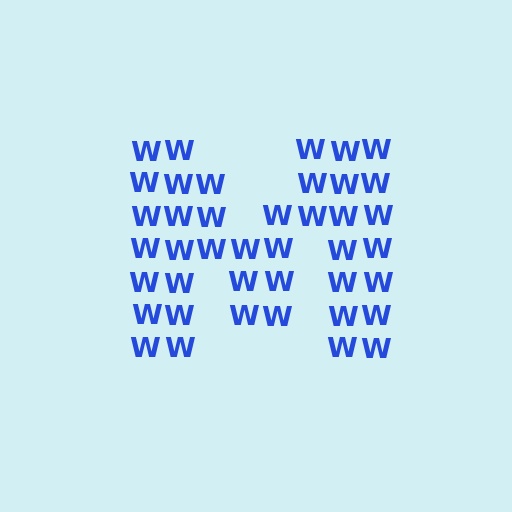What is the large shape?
The large shape is the letter M.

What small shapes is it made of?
It is made of small letter W's.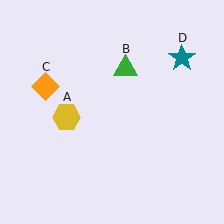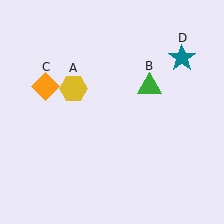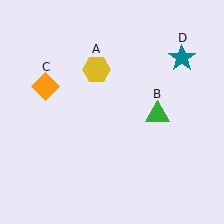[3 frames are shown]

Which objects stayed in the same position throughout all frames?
Orange diamond (object C) and teal star (object D) remained stationary.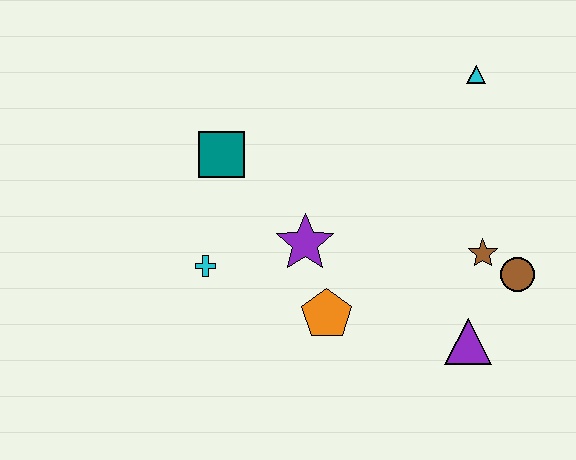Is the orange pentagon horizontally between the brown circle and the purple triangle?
No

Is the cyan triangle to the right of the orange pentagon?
Yes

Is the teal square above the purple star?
Yes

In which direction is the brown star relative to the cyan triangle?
The brown star is below the cyan triangle.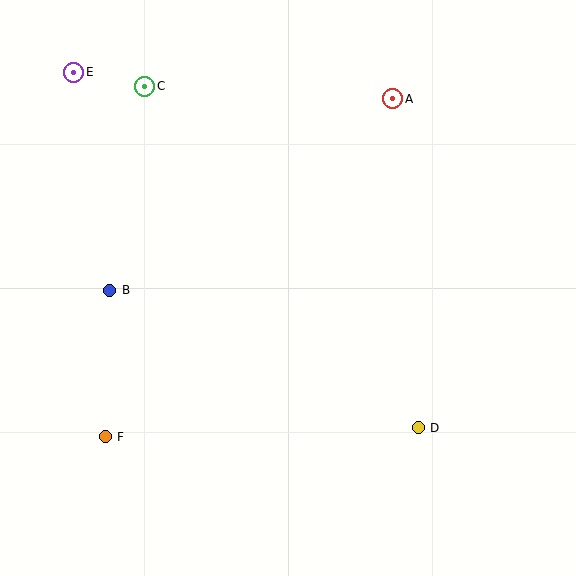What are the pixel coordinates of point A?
Point A is at (393, 99).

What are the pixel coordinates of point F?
Point F is at (105, 437).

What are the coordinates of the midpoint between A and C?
The midpoint between A and C is at (269, 92).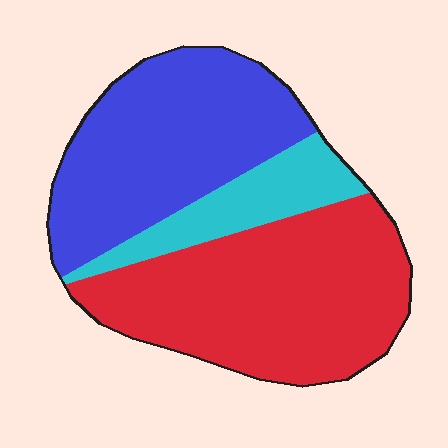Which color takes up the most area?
Red, at roughly 45%.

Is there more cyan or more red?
Red.